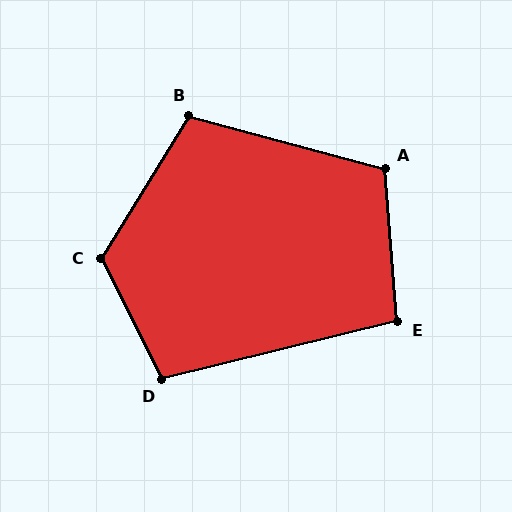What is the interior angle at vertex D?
Approximately 103 degrees (obtuse).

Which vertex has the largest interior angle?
C, at approximately 122 degrees.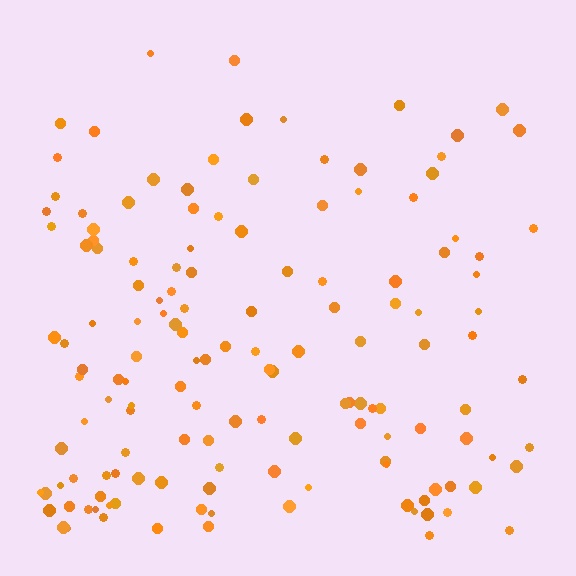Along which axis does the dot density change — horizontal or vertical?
Vertical.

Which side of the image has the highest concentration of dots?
The bottom.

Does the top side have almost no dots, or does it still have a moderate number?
Still a moderate number, just noticeably fewer than the bottom.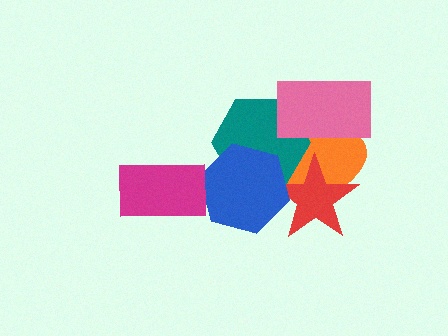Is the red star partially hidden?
Yes, it is partially covered by another shape.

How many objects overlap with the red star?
3 objects overlap with the red star.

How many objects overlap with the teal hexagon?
4 objects overlap with the teal hexagon.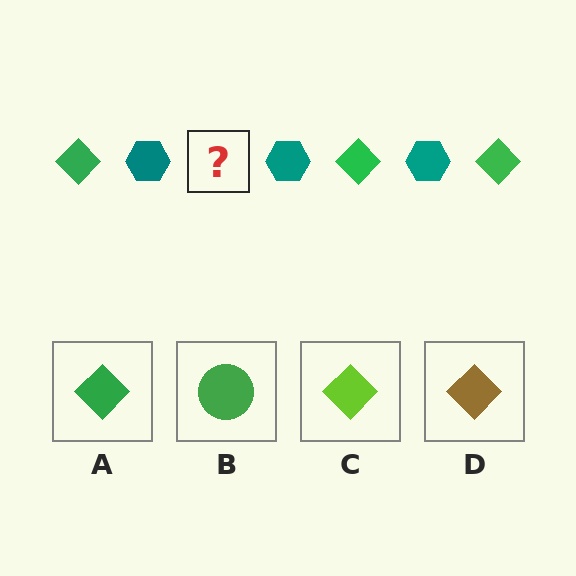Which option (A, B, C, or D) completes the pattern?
A.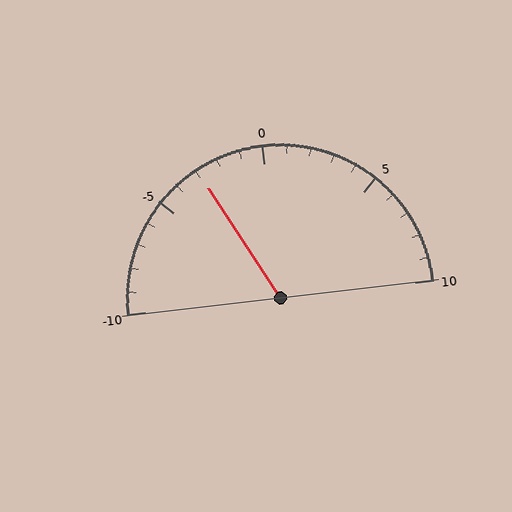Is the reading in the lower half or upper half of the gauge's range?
The reading is in the lower half of the range (-10 to 10).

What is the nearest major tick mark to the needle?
The nearest major tick mark is -5.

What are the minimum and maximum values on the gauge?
The gauge ranges from -10 to 10.